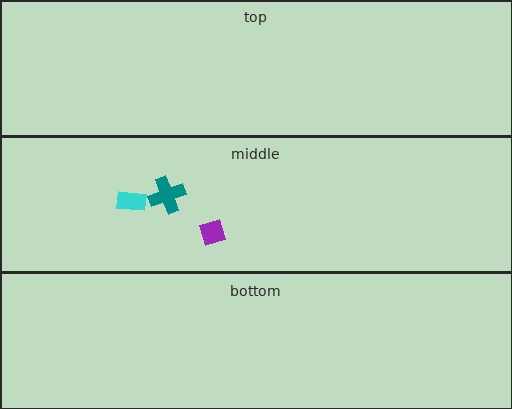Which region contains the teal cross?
The middle region.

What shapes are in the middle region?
The cyan rectangle, the purple diamond, the teal cross.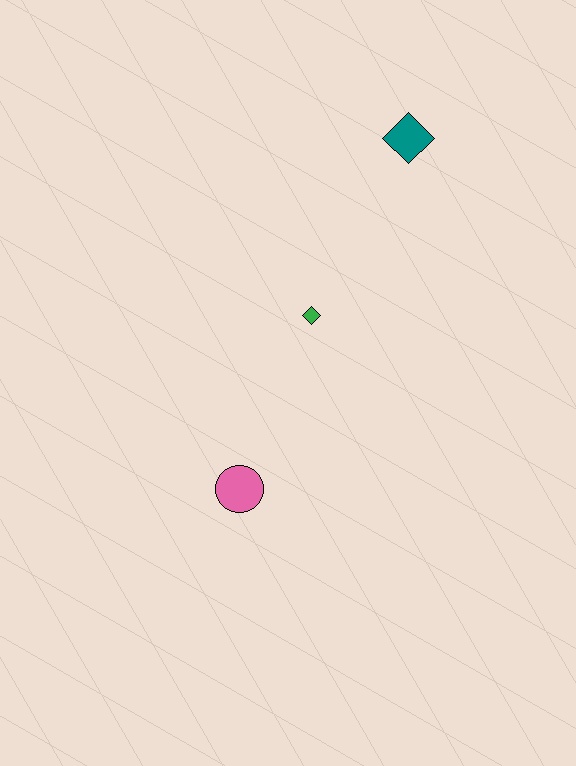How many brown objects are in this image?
There are no brown objects.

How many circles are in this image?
There is 1 circle.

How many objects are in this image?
There are 3 objects.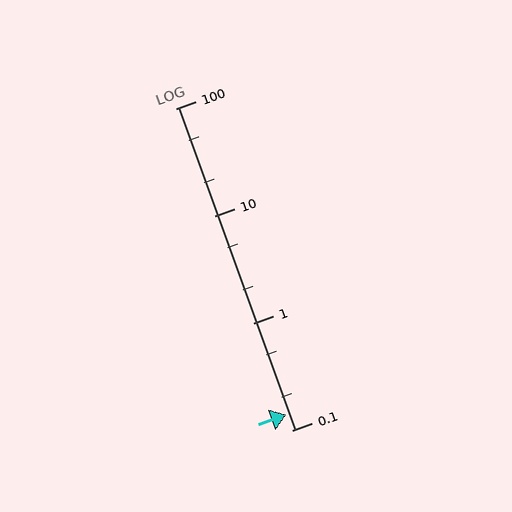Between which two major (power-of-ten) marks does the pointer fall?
The pointer is between 0.1 and 1.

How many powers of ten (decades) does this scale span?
The scale spans 3 decades, from 0.1 to 100.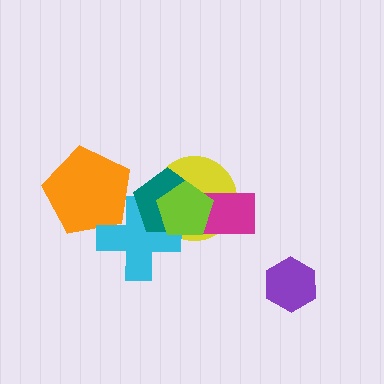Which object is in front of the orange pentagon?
The cyan cross is in front of the orange pentagon.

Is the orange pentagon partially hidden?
Yes, it is partially covered by another shape.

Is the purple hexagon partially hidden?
No, no other shape covers it.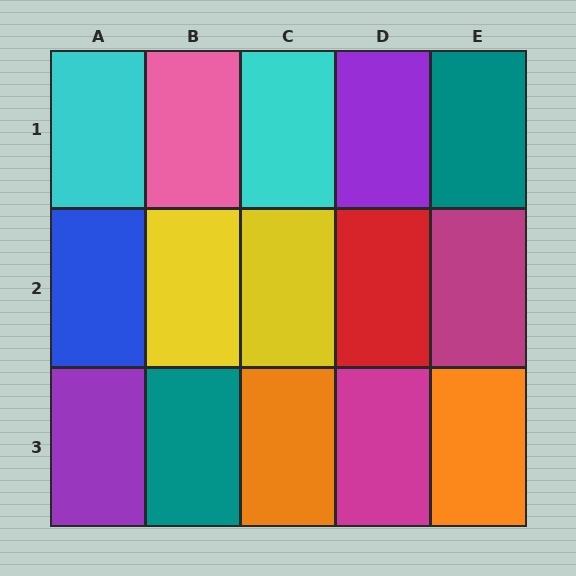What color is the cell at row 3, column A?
Purple.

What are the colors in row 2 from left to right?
Blue, yellow, yellow, red, magenta.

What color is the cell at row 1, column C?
Cyan.